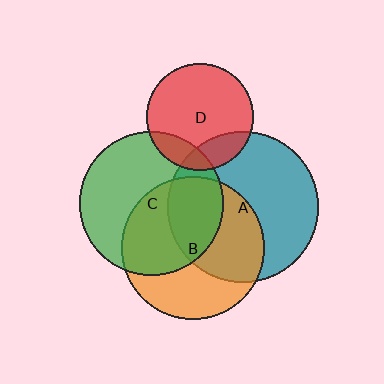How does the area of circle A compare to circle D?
Approximately 2.0 times.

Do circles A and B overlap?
Yes.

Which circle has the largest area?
Circle A (teal).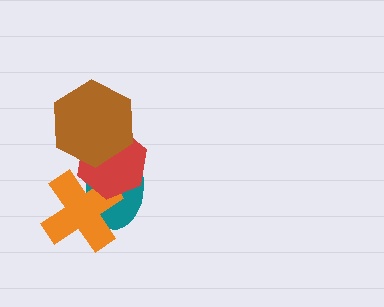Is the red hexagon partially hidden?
Yes, it is partially covered by another shape.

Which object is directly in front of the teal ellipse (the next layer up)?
The orange cross is directly in front of the teal ellipse.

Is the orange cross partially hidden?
Yes, it is partially covered by another shape.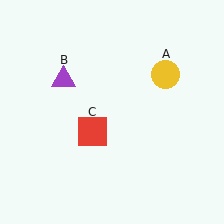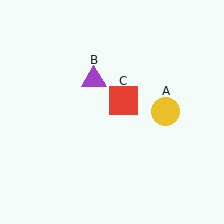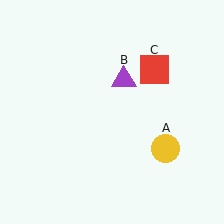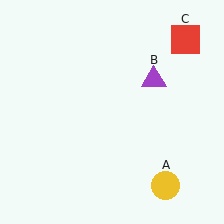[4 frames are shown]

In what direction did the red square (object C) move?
The red square (object C) moved up and to the right.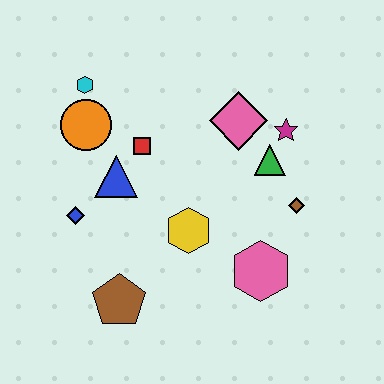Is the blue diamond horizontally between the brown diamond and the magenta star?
No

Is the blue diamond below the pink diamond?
Yes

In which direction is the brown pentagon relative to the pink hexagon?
The brown pentagon is to the left of the pink hexagon.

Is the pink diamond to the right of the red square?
Yes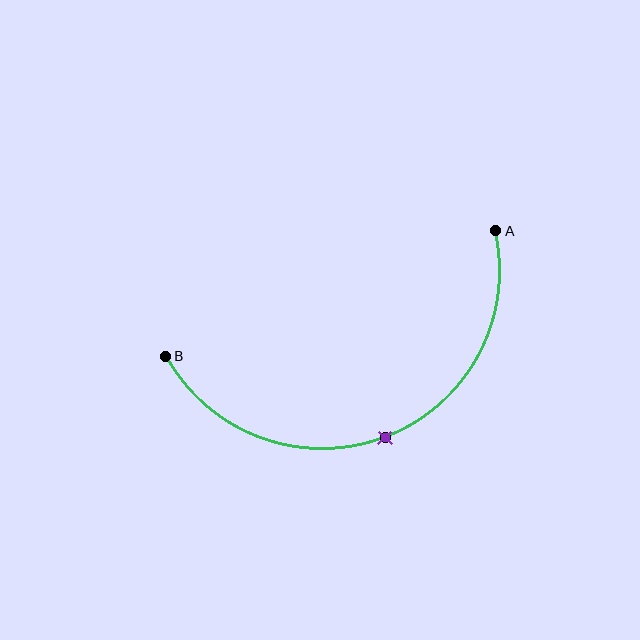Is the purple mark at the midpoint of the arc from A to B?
Yes. The purple mark lies on the arc at equal arc-length from both A and B — it is the arc midpoint.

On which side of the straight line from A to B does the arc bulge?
The arc bulges below the straight line connecting A and B.